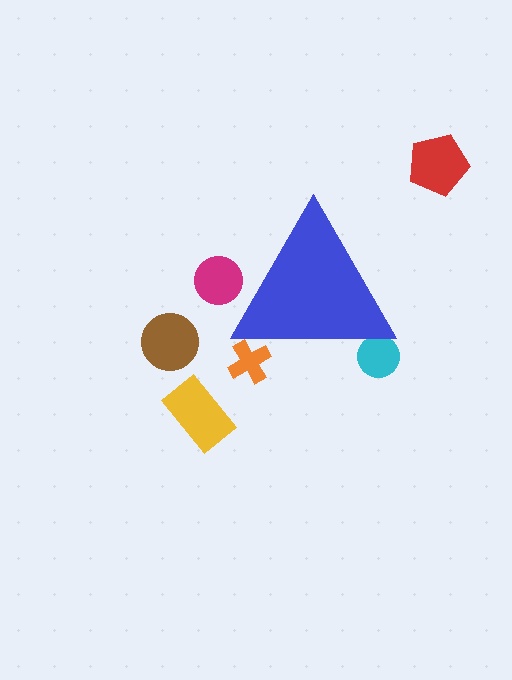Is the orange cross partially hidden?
Yes, the orange cross is partially hidden behind the blue triangle.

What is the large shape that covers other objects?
A blue triangle.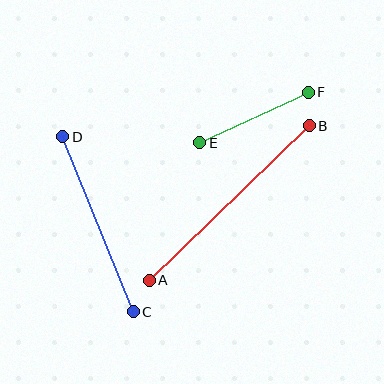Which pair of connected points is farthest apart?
Points A and B are farthest apart.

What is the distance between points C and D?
The distance is approximately 189 pixels.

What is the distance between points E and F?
The distance is approximately 120 pixels.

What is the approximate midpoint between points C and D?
The midpoint is at approximately (98, 224) pixels.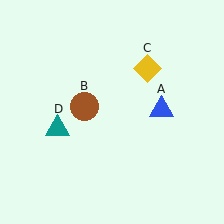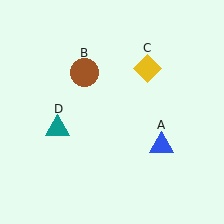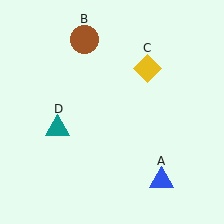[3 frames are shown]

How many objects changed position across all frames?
2 objects changed position: blue triangle (object A), brown circle (object B).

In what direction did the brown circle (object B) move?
The brown circle (object B) moved up.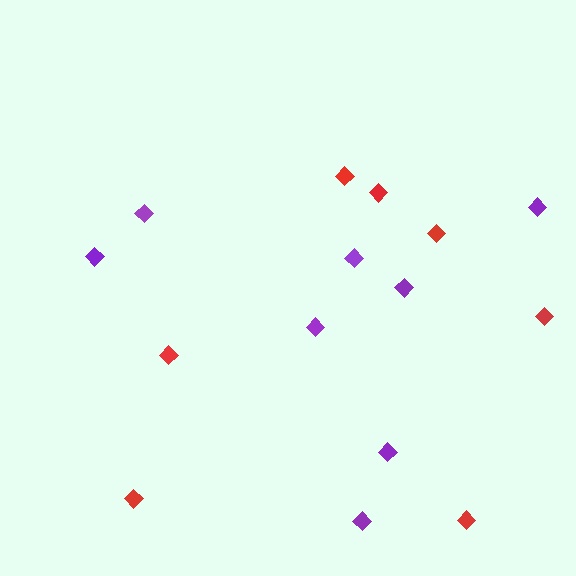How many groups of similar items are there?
There are 2 groups: one group of red diamonds (7) and one group of purple diamonds (8).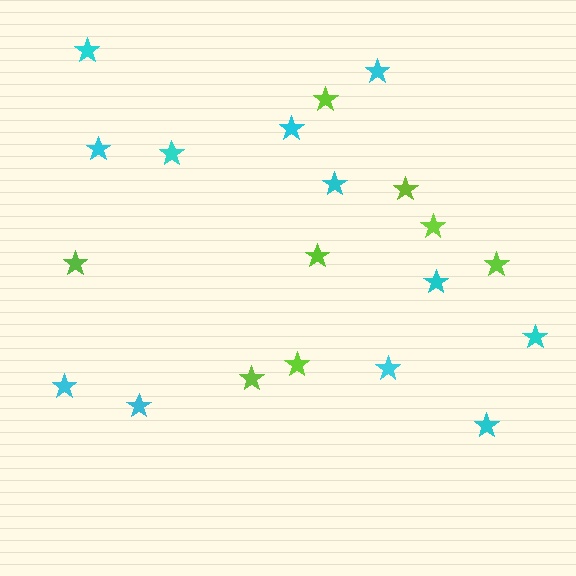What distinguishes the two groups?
There are 2 groups: one group of cyan stars (12) and one group of lime stars (8).